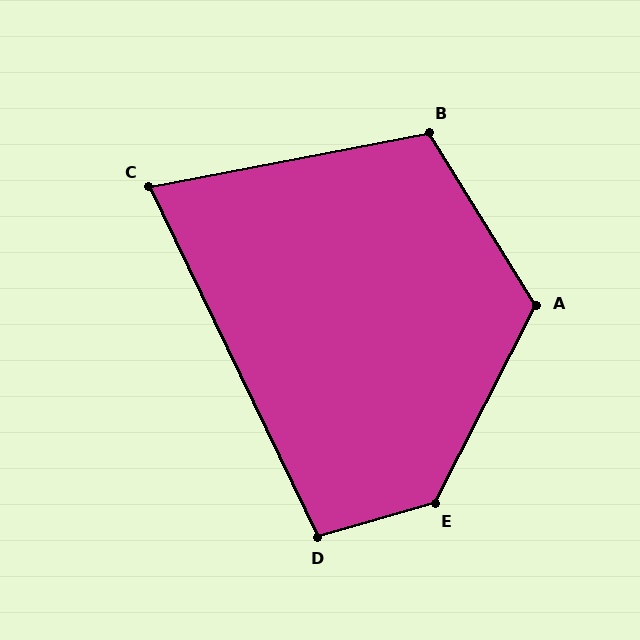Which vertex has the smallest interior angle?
C, at approximately 75 degrees.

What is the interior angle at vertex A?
Approximately 121 degrees (obtuse).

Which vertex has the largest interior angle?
E, at approximately 133 degrees.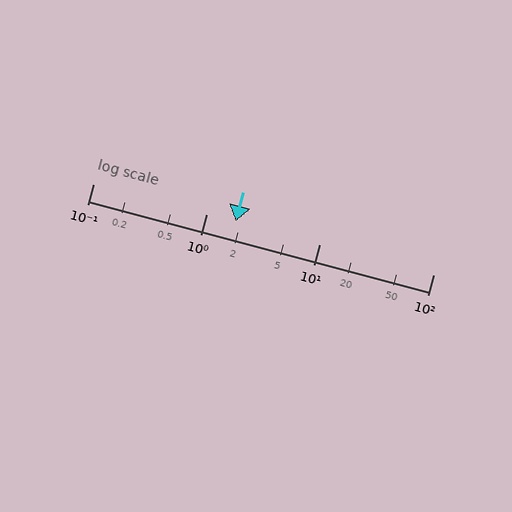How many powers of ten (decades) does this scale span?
The scale spans 3 decades, from 0.1 to 100.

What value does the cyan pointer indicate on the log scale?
The pointer indicates approximately 1.8.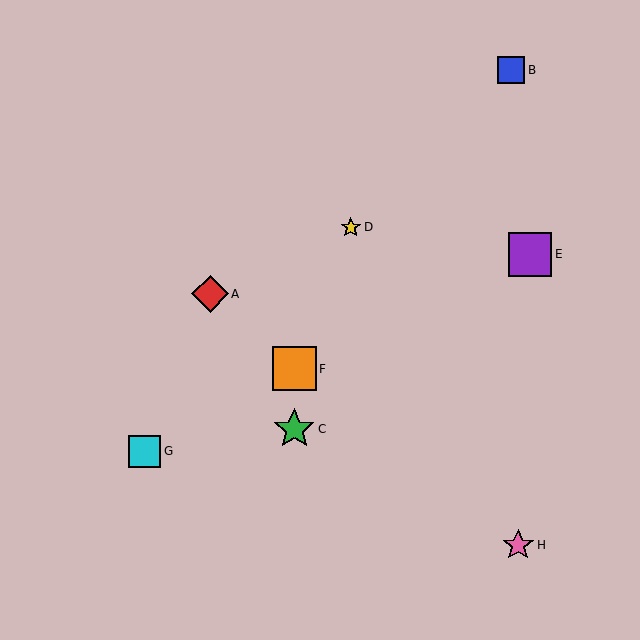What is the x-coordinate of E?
Object E is at x≈530.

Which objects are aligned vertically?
Objects C, F are aligned vertically.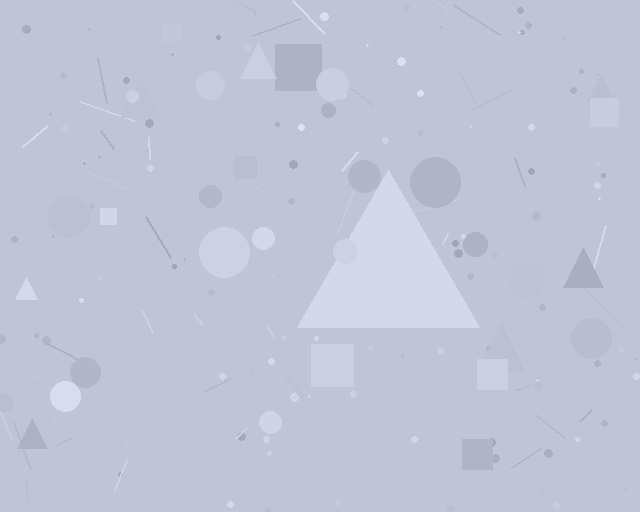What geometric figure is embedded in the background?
A triangle is embedded in the background.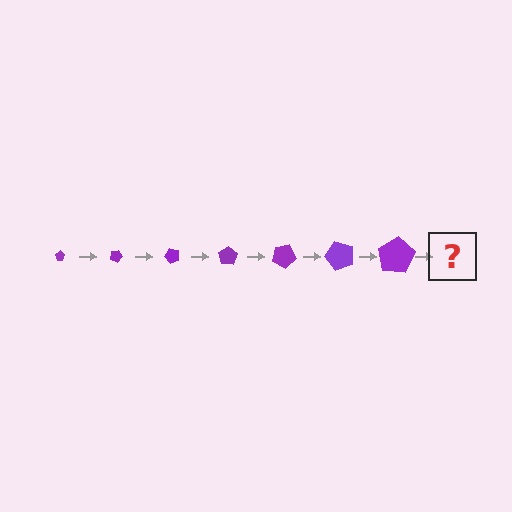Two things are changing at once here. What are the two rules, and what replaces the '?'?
The two rules are that the pentagon grows larger each step and it rotates 25 degrees each step. The '?' should be a pentagon, larger than the previous one and rotated 175 degrees from the start.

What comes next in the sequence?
The next element should be a pentagon, larger than the previous one and rotated 175 degrees from the start.